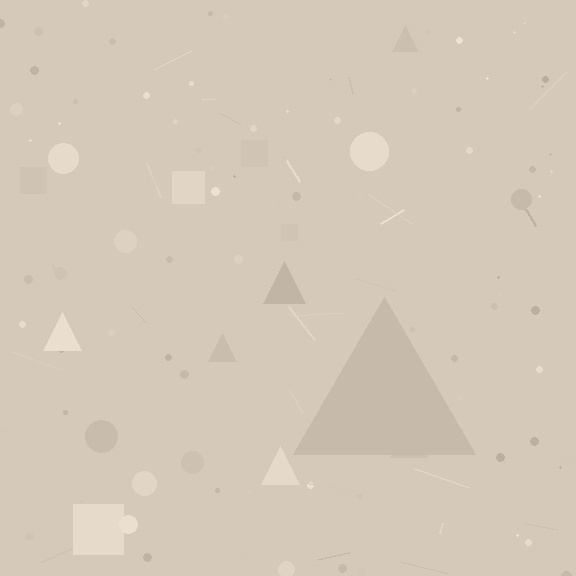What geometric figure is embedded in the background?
A triangle is embedded in the background.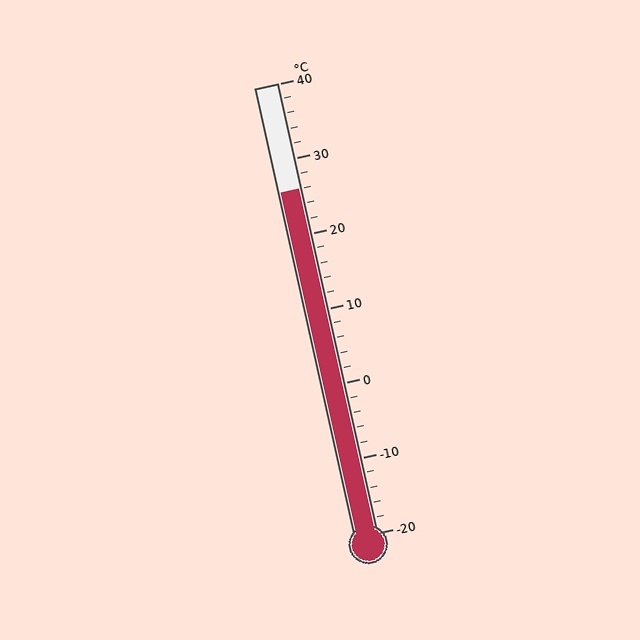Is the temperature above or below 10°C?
The temperature is above 10°C.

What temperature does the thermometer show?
The thermometer shows approximately 26°C.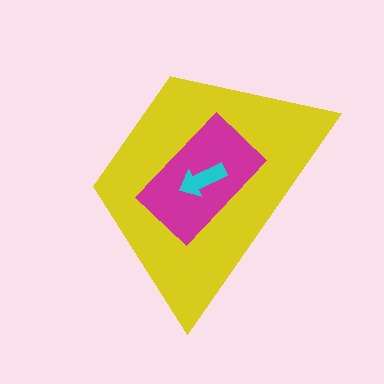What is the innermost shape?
The cyan arrow.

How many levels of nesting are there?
3.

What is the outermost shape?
The yellow trapezoid.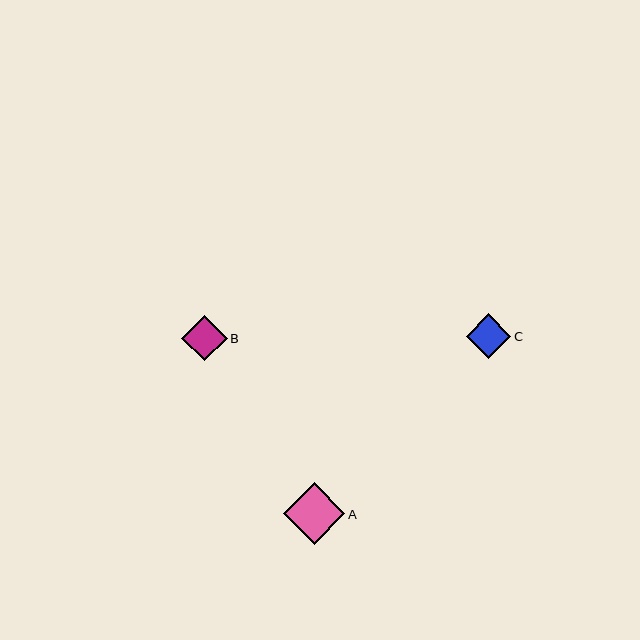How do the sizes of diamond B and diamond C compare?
Diamond B and diamond C are approximately the same size.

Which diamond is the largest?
Diamond A is the largest with a size of approximately 61 pixels.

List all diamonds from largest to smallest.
From largest to smallest: A, B, C.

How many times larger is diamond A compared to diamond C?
Diamond A is approximately 1.4 times the size of diamond C.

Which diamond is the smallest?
Diamond C is the smallest with a size of approximately 45 pixels.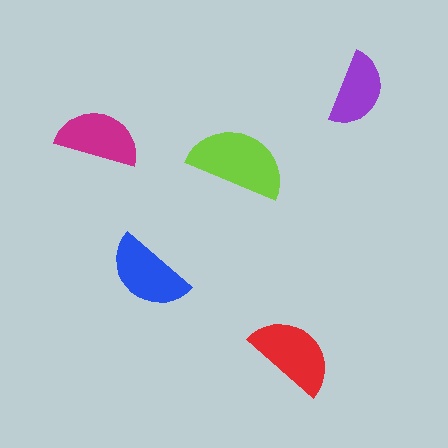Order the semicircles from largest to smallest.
the lime one, the red one, the blue one, the magenta one, the purple one.